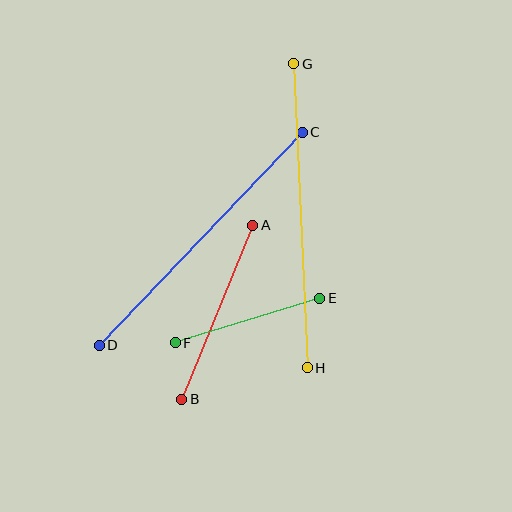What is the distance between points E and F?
The distance is approximately 151 pixels.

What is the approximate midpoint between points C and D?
The midpoint is at approximately (201, 239) pixels.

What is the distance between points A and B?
The distance is approximately 188 pixels.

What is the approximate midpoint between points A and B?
The midpoint is at approximately (217, 312) pixels.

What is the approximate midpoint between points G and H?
The midpoint is at approximately (300, 216) pixels.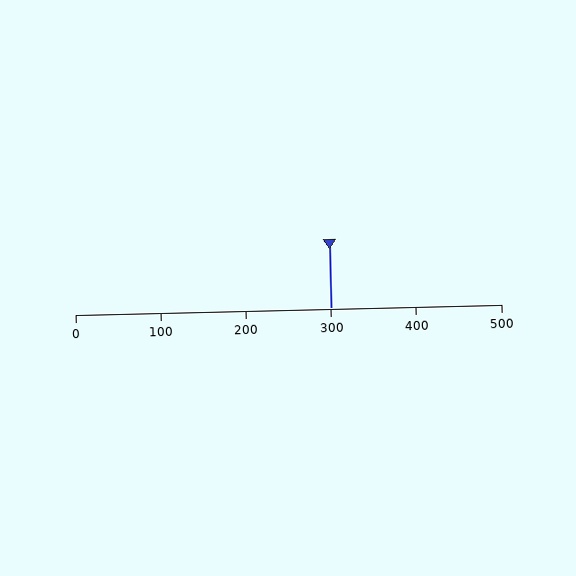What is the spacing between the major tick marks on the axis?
The major ticks are spaced 100 apart.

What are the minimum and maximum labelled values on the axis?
The axis runs from 0 to 500.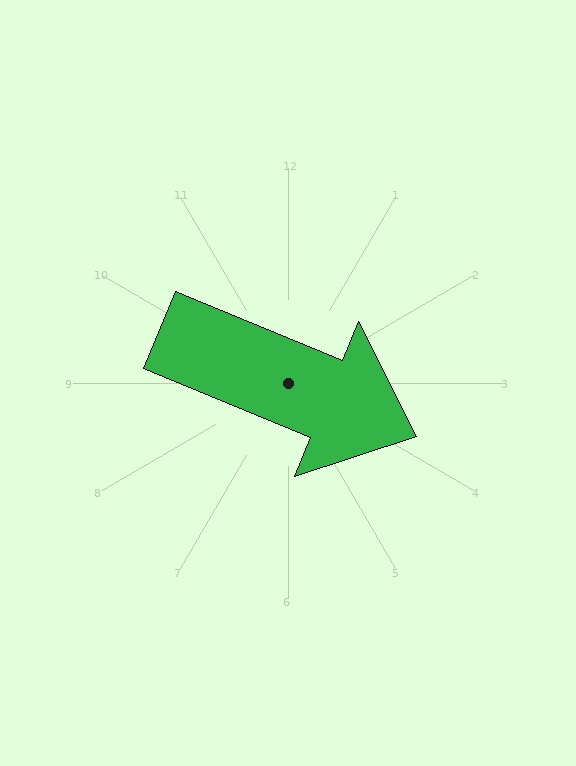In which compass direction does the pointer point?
Southeast.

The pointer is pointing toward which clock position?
Roughly 4 o'clock.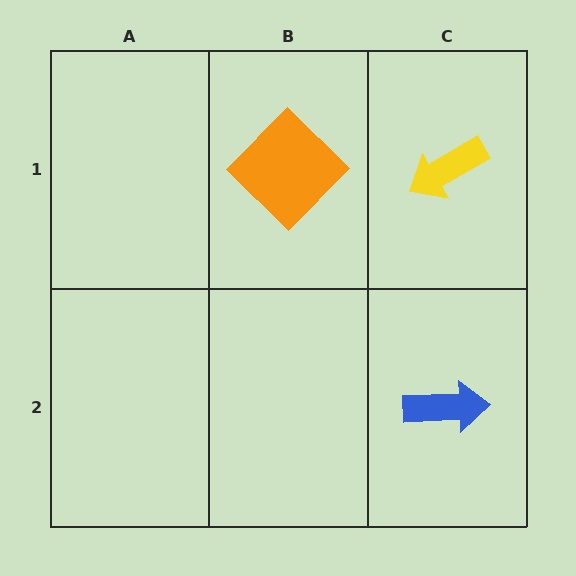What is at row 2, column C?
A blue arrow.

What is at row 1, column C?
A yellow arrow.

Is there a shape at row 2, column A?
No, that cell is empty.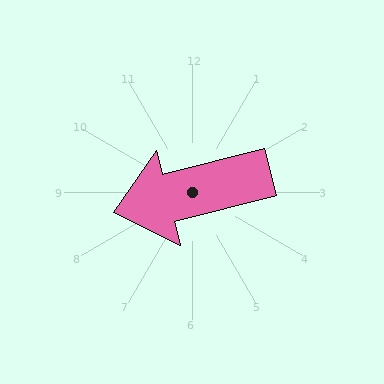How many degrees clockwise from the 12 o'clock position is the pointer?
Approximately 256 degrees.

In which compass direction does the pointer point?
West.